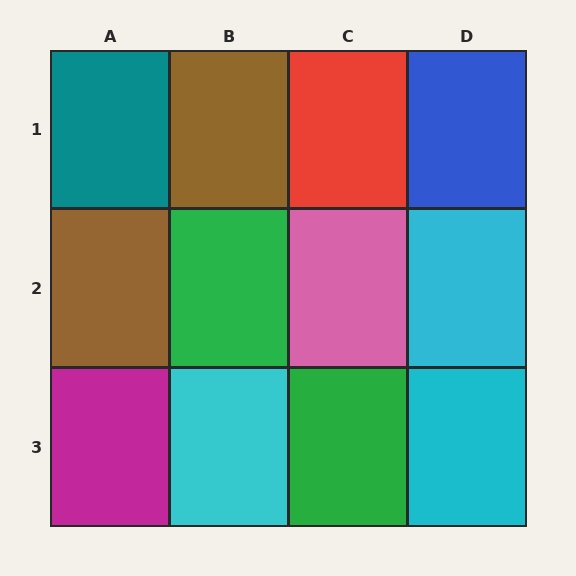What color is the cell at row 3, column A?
Magenta.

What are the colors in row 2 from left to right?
Brown, green, pink, cyan.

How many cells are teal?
1 cell is teal.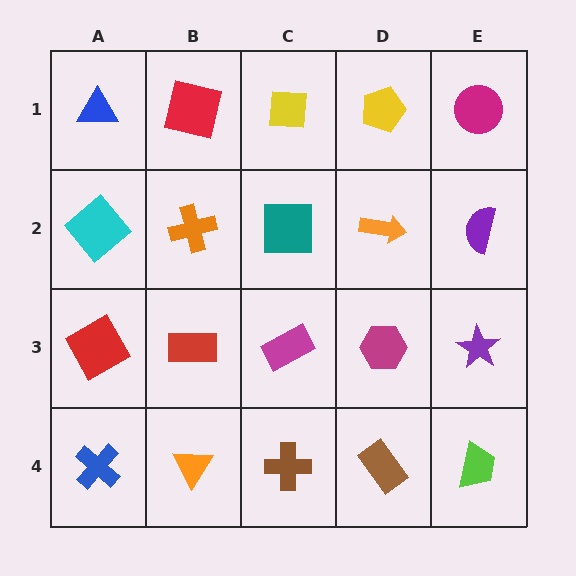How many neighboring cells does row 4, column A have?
2.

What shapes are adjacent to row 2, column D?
A yellow pentagon (row 1, column D), a magenta hexagon (row 3, column D), a teal square (row 2, column C), a purple semicircle (row 2, column E).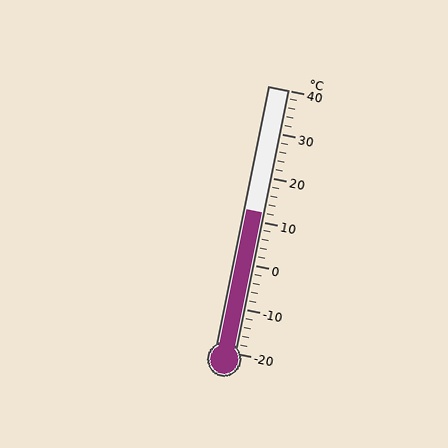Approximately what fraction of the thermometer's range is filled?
The thermometer is filled to approximately 55% of its range.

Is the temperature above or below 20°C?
The temperature is below 20°C.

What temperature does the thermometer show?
The thermometer shows approximately 12°C.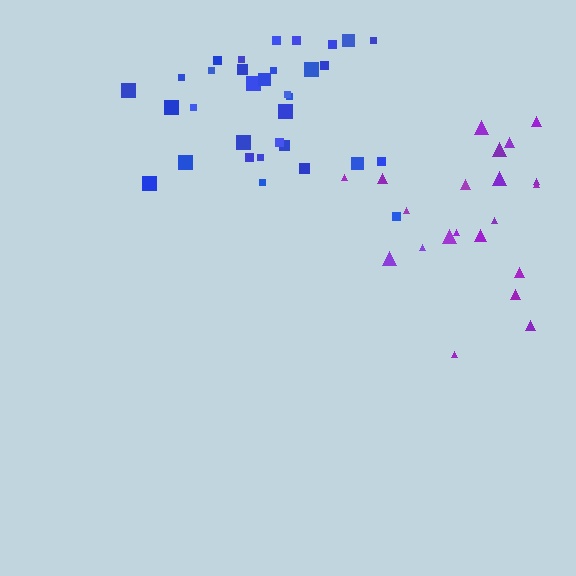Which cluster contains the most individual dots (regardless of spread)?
Blue (33).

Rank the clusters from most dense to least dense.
blue, purple.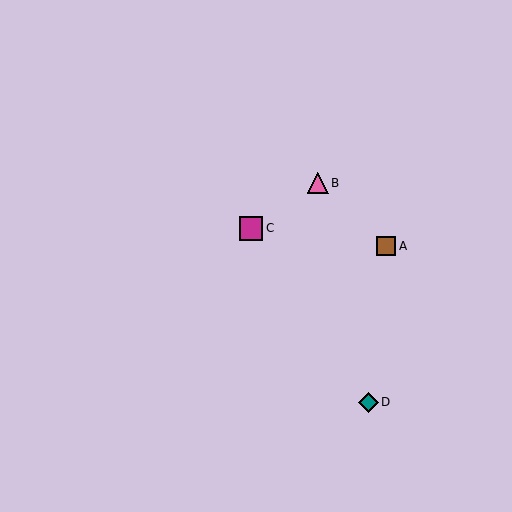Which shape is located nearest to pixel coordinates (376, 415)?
The teal diamond (labeled D) at (368, 402) is nearest to that location.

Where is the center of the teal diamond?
The center of the teal diamond is at (368, 402).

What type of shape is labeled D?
Shape D is a teal diamond.